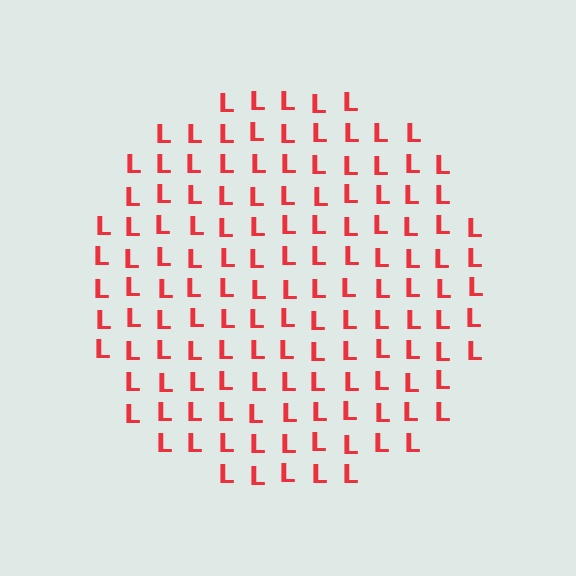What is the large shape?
The large shape is a circle.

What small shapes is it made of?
It is made of small letter L's.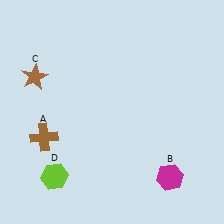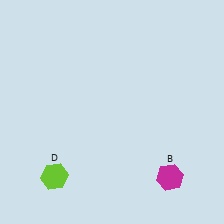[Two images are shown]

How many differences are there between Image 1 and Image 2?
There are 2 differences between the two images.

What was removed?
The brown cross (A), the brown star (C) were removed in Image 2.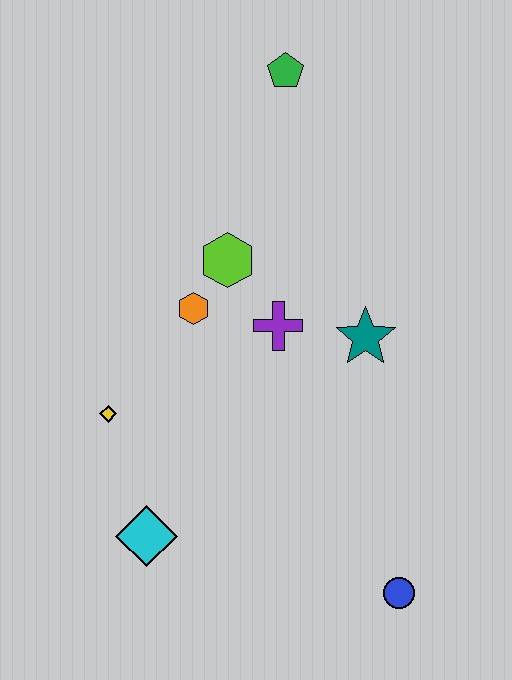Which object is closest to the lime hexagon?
The orange hexagon is closest to the lime hexagon.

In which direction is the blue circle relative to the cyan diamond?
The blue circle is to the right of the cyan diamond.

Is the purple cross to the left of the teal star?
Yes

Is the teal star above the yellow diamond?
Yes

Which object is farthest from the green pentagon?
The blue circle is farthest from the green pentagon.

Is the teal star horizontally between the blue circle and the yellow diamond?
Yes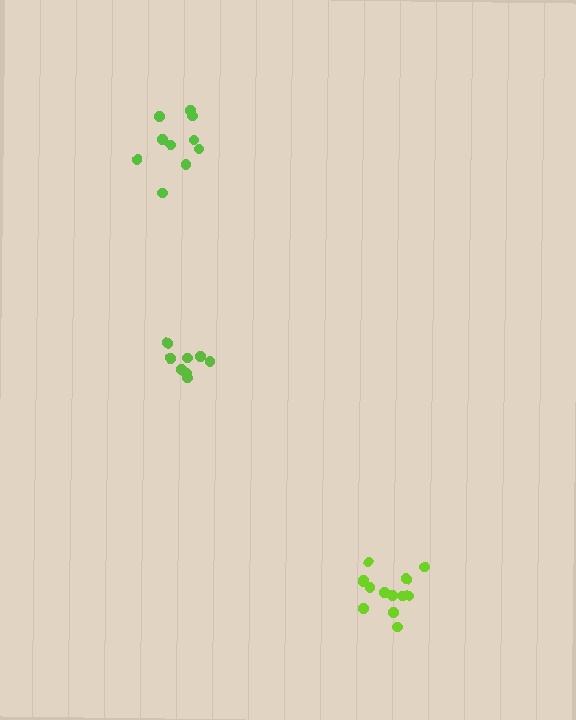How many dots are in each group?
Group 1: 8 dots, Group 2: 10 dots, Group 3: 13 dots (31 total).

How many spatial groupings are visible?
There are 3 spatial groupings.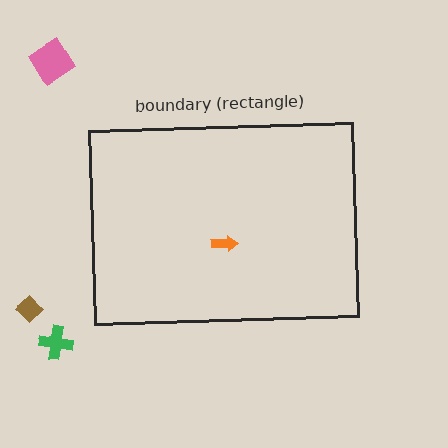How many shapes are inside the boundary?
1 inside, 3 outside.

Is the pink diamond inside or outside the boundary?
Outside.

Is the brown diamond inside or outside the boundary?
Outside.